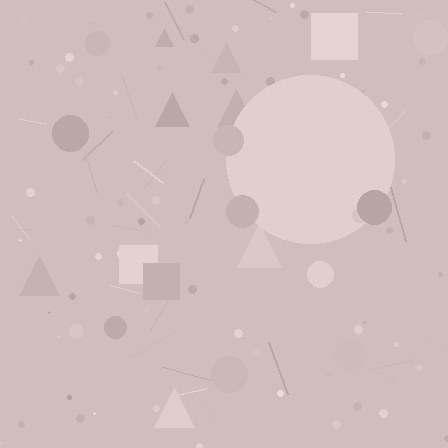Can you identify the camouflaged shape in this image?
The camouflaged shape is a circle.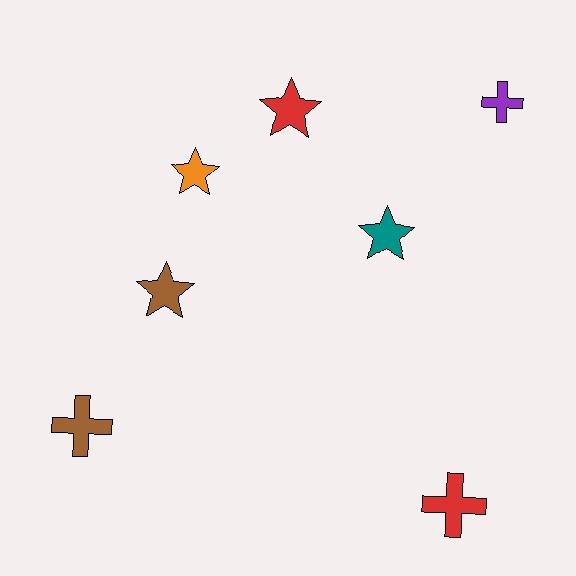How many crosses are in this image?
There are 3 crosses.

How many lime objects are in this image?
There are no lime objects.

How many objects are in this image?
There are 7 objects.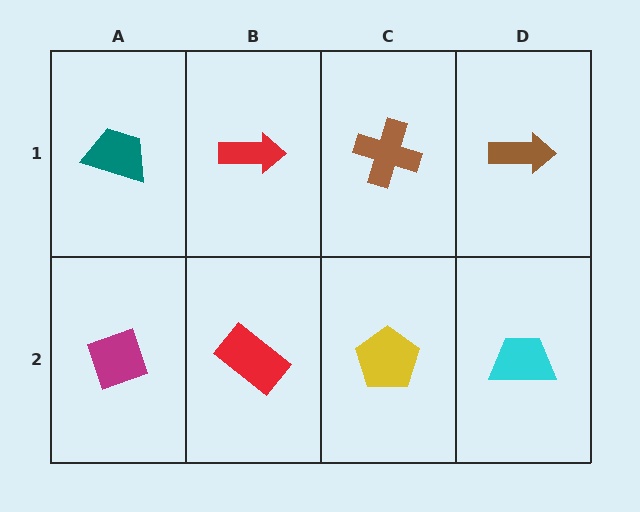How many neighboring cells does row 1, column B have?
3.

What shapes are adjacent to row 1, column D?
A cyan trapezoid (row 2, column D), a brown cross (row 1, column C).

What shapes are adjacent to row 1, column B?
A red rectangle (row 2, column B), a teal trapezoid (row 1, column A), a brown cross (row 1, column C).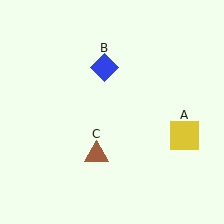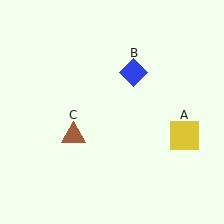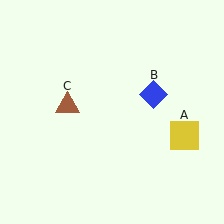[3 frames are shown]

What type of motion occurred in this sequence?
The blue diamond (object B), brown triangle (object C) rotated clockwise around the center of the scene.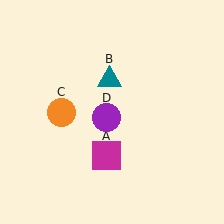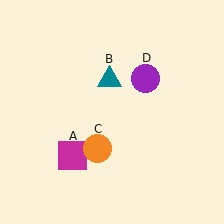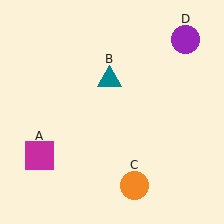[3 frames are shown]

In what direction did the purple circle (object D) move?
The purple circle (object D) moved up and to the right.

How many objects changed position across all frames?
3 objects changed position: magenta square (object A), orange circle (object C), purple circle (object D).